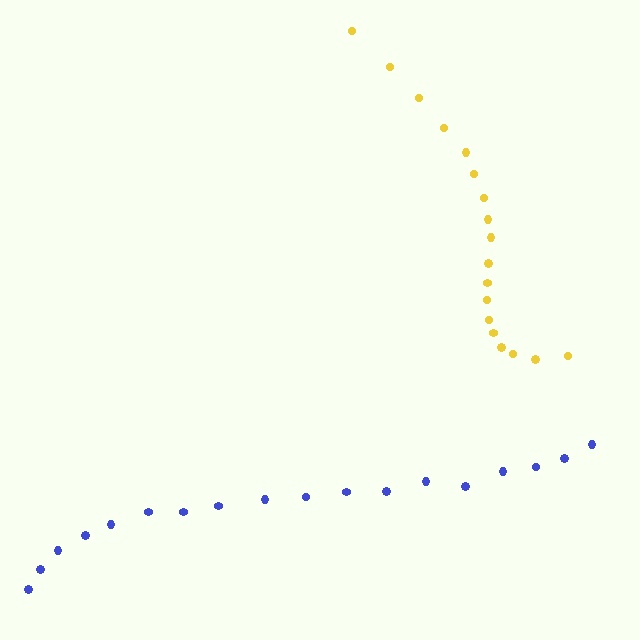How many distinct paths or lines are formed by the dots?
There are 2 distinct paths.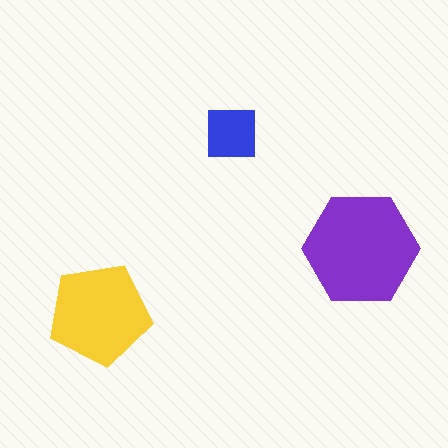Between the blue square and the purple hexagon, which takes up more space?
The purple hexagon.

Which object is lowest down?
The yellow pentagon is bottommost.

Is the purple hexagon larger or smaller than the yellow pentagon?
Larger.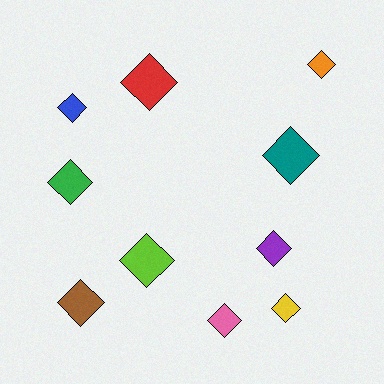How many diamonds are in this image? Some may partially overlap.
There are 10 diamonds.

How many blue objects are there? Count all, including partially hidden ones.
There is 1 blue object.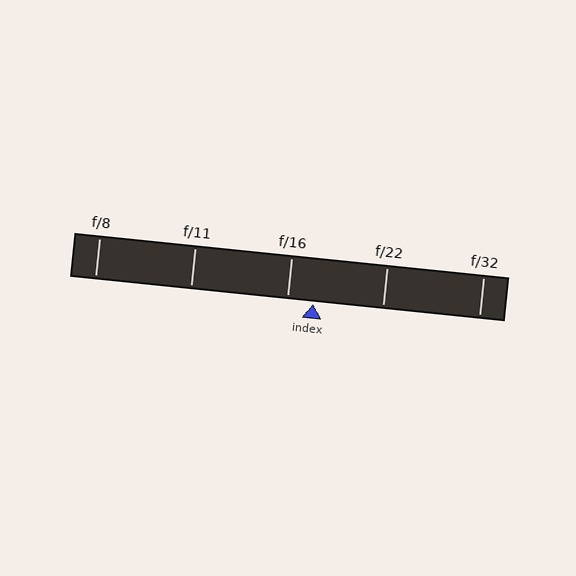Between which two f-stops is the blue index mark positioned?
The index mark is between f/16 and f/22.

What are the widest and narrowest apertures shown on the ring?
The widest aperture shown is f/8 and the narrowest is f/32.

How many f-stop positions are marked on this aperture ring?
There are 5 f-stop positions marked.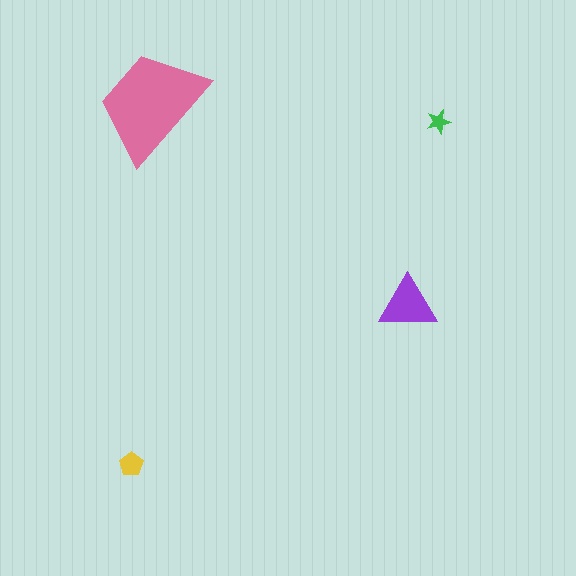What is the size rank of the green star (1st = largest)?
4th.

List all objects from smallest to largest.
The green star, the yellow pentagon, the purple triangle, the pink trapezoid.